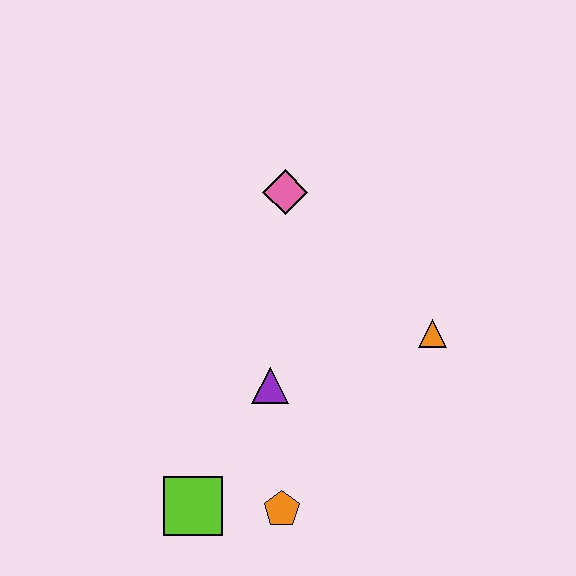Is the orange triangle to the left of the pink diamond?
No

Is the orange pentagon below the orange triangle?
Yes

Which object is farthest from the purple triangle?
The pink diamond is farthest from the purple triangle.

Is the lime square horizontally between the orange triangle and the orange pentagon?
No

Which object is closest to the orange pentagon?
The lime square is closest to the orange pentagon.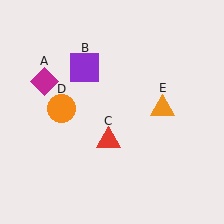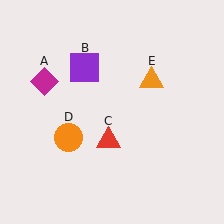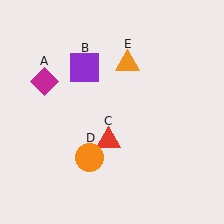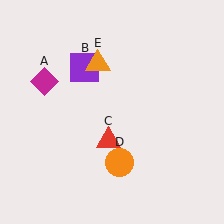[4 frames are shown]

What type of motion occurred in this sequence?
The orange circle (object D), orange triangle (object E) rotated counterclockwise around the center of the scene.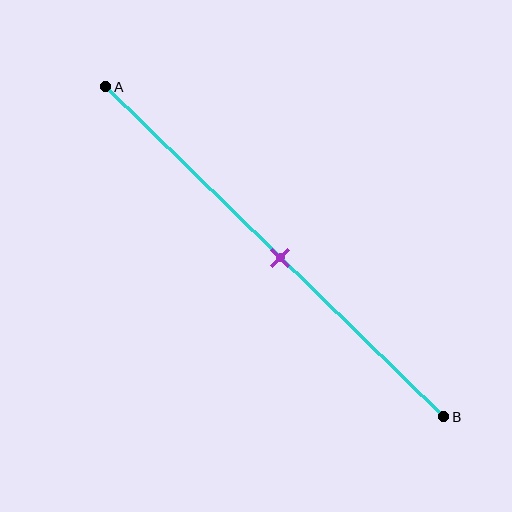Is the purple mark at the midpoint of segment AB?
Yes, the mark is approximately at the midpoint.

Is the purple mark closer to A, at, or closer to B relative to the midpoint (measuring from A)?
The purple mark is approximately at the midpoint of segment AB.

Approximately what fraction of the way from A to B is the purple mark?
The purple mark is approximately 50% of the way from A to B.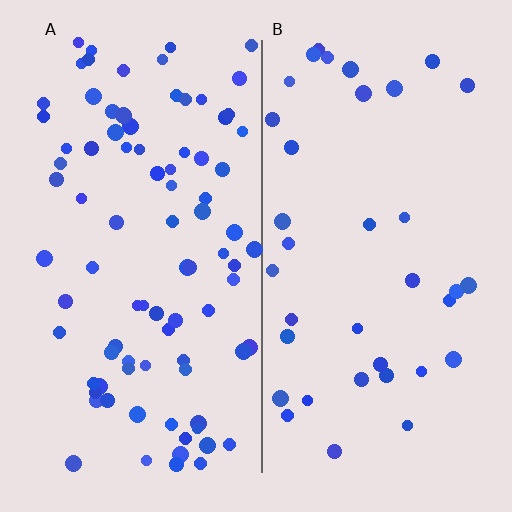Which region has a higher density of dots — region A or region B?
A (the left).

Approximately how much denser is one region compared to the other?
Approximately 2.3× — region A over region B.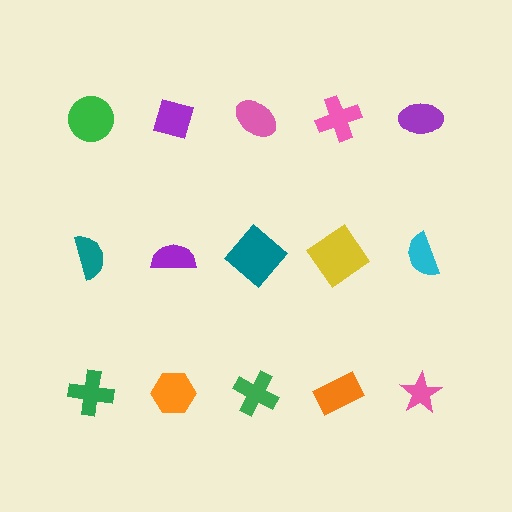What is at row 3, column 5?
A pink star.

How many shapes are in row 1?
5 shapes.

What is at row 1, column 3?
A pink ellipse.